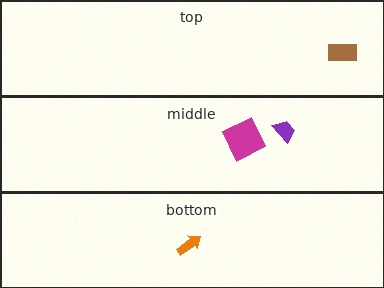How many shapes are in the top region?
1.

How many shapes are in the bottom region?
1.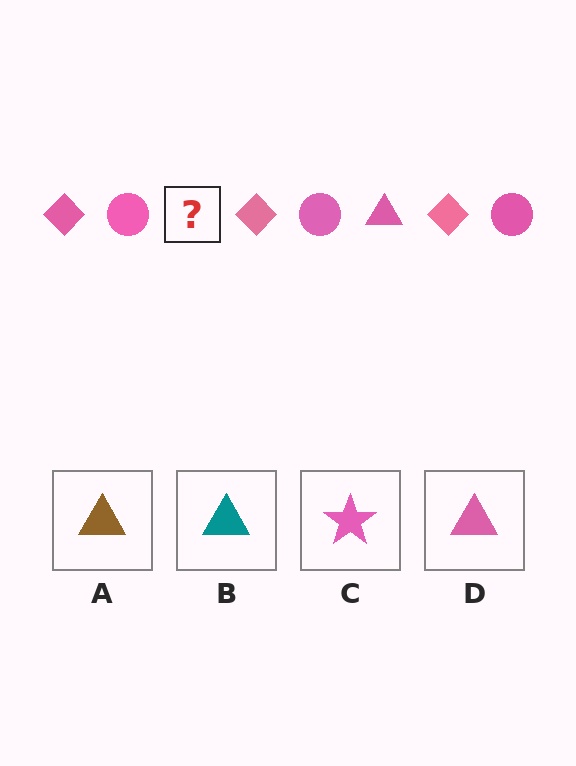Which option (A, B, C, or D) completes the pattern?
D.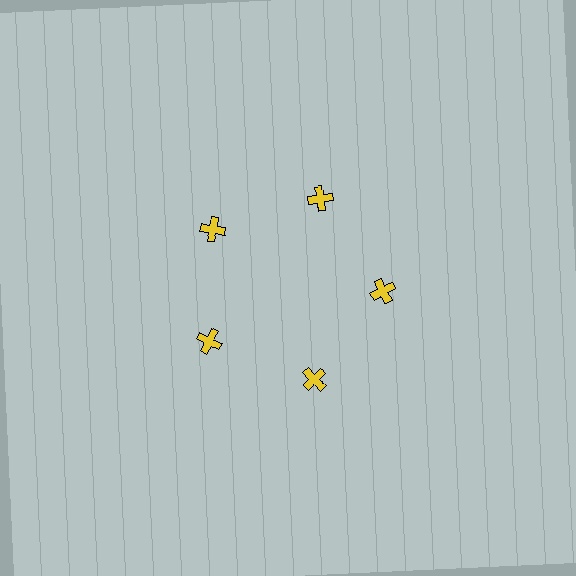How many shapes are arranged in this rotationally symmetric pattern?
There are 5 shapes, arranged in 5 groups of 1.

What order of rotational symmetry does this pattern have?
This pattern has 5-fold rotational symmetry.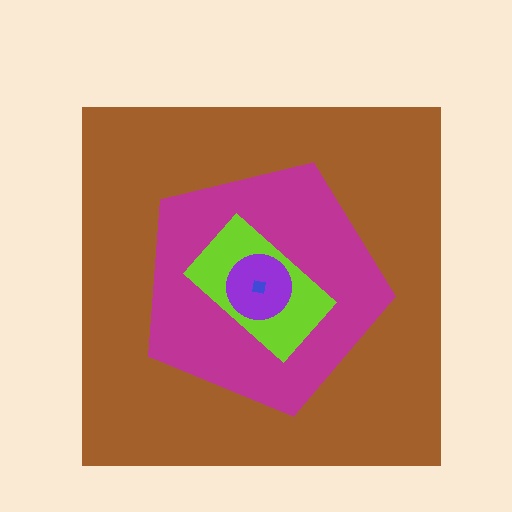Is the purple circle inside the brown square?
Yes.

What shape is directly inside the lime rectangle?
The purple circle.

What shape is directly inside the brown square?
The magenta pentagon.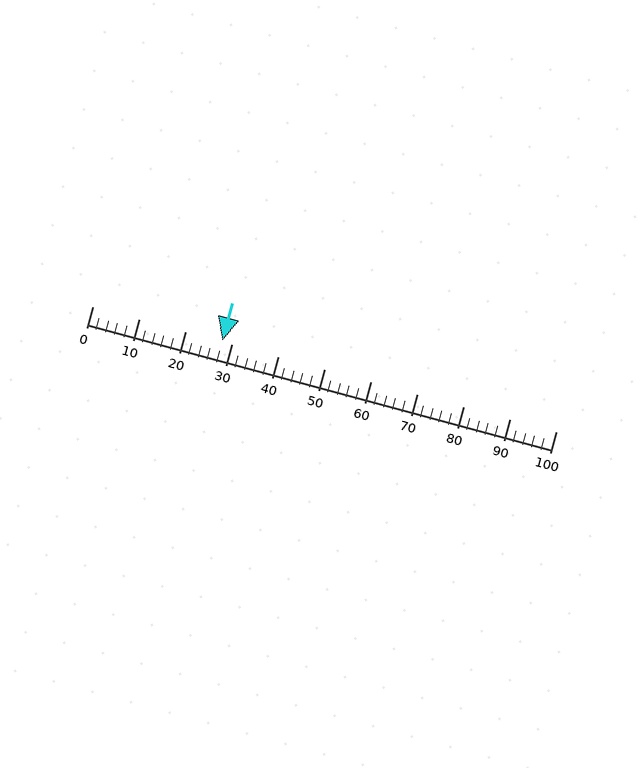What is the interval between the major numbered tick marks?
The major tick marks are spaced 10 units apart.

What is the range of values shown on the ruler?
The ruler shows values from 0 to 100.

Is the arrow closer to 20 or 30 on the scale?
The arrow is closer to 30.